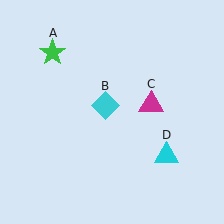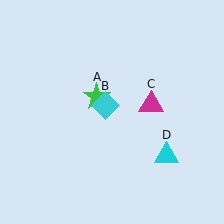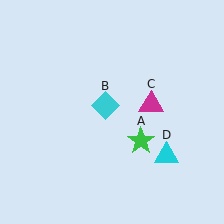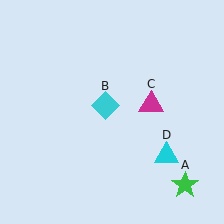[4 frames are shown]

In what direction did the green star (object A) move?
The green star (object A) moved down and to the right.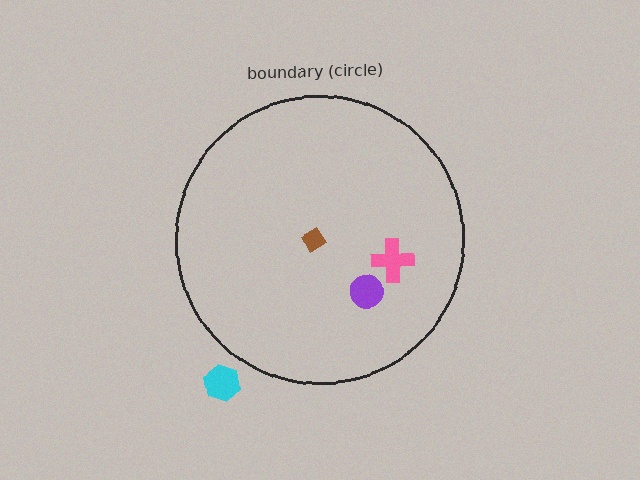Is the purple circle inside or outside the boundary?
Inside.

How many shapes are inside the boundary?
3 inside, 1 outside.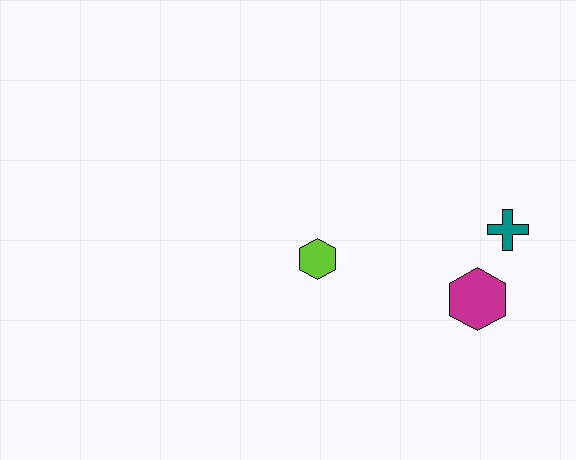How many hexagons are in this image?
There are 2 hexagons.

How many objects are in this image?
There are 3 objects.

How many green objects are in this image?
There are no green objects.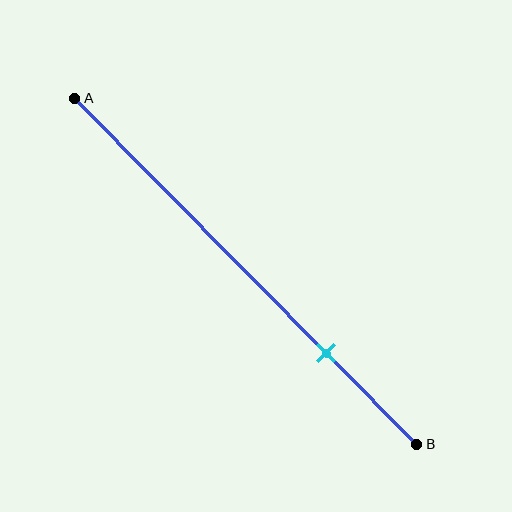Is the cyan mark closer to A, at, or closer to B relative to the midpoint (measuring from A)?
The cyan mark is closer to point B than the midpoint of segment AB.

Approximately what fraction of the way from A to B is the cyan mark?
The cyan mark is approximately 75% of the way from A to B.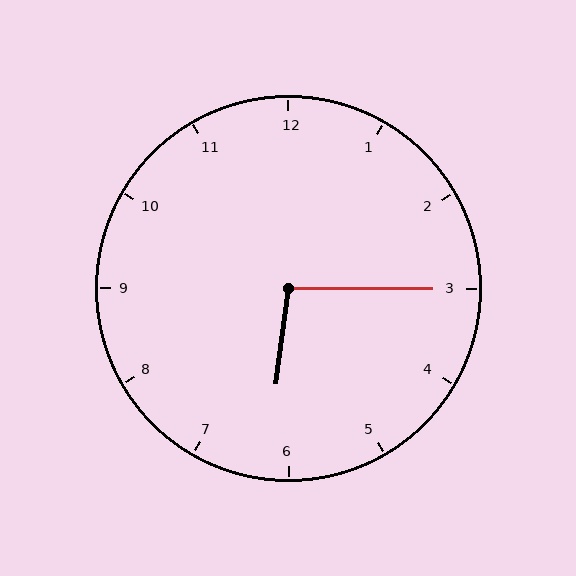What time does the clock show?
6:15.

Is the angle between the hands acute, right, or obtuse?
It is obtuse.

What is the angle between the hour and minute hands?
Approximately 98 degrees.